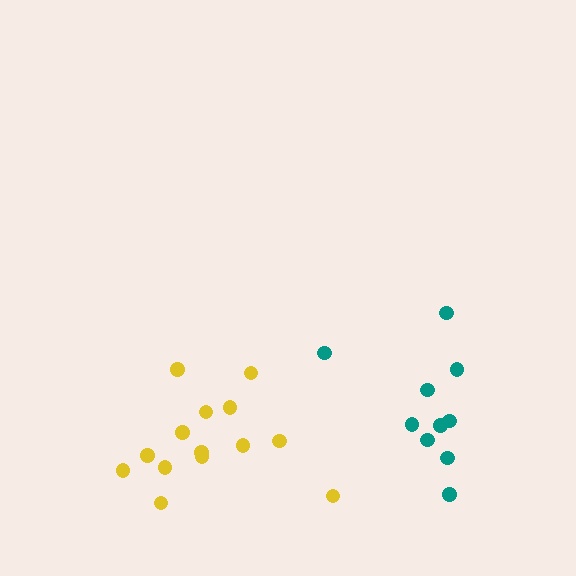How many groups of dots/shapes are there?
There are 2 groups.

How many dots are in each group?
Group 1: 14 dots, Group 2: 10 dots (24 total).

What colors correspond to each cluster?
The clusters are colored: yellow, teal.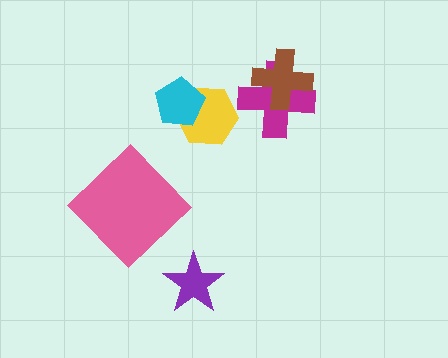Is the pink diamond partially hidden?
No, no other shape covers it.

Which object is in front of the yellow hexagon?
The cyan pentagon is in front of the yellow hexagon.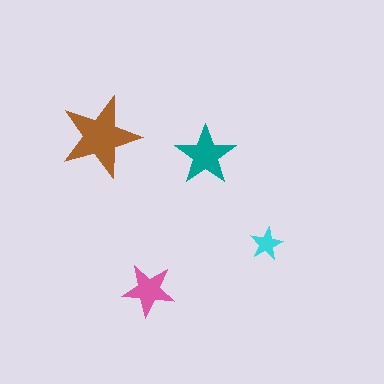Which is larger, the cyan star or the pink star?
The pink one.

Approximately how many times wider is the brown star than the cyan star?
About 2.5 times wider.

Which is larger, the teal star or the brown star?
The brown one.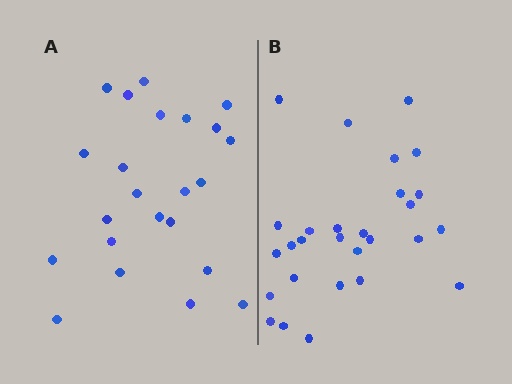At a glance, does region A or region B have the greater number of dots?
Region B (the right region) has more dots.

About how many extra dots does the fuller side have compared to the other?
Region B has about 5 more dots than region A.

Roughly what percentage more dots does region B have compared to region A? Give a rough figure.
About 20% more.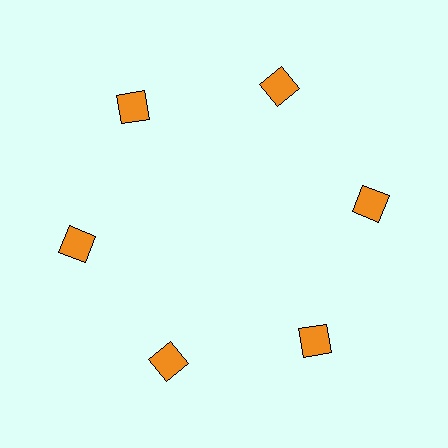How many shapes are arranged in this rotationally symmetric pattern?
There are 6 shapes, arranged in 6 groups of 1.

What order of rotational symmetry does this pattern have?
This pattern has 6-fold rotational symmetry.